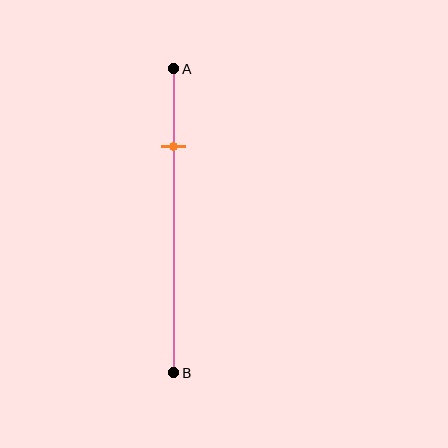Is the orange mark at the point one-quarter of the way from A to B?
Yes, the mark is approximately at the one-quarter point.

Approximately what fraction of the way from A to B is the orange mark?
The orange mark is approximately 25% of the way from A to B.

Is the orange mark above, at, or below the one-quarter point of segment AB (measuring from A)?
The orange mark is approximately at the one-quarter point of segment AB.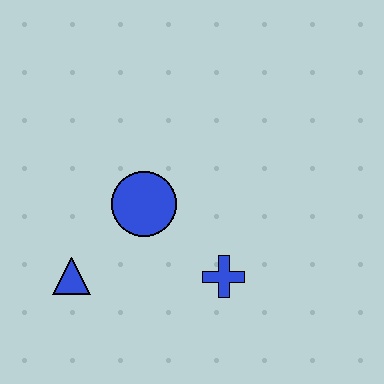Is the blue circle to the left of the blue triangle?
No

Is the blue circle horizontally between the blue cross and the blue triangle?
Yes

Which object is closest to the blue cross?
The blue circle is closest to the blue cross.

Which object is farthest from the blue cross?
The blue triangle is farthest from the blue cross.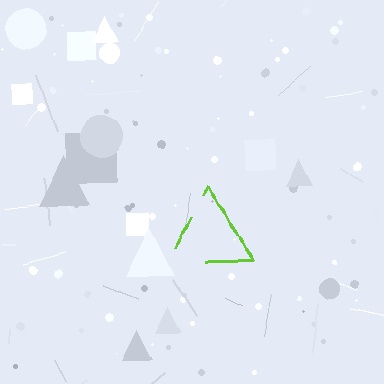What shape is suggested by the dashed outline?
The dashed outline suggests a triangle.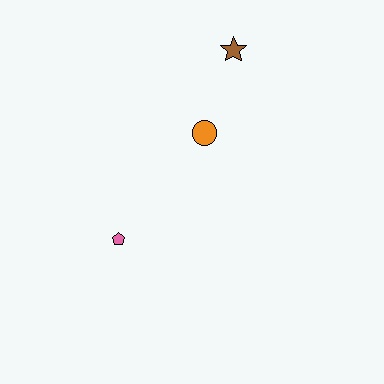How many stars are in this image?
There is 1 star.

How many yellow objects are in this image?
There are no yellow objects.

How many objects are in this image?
There are 3 objects.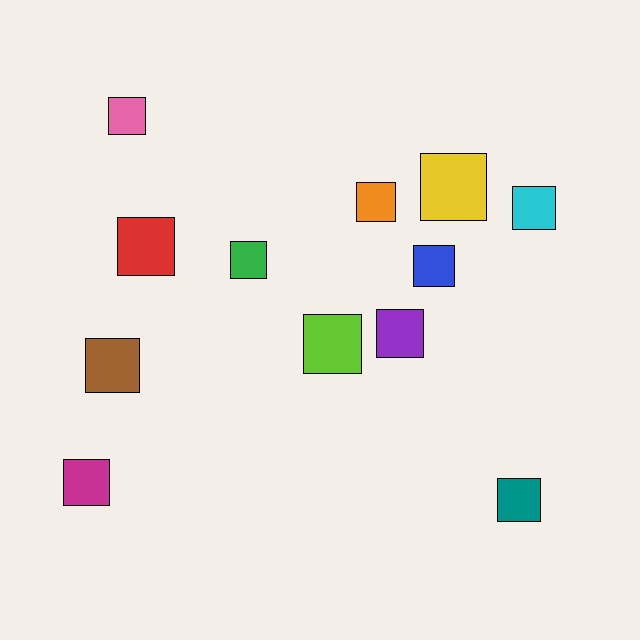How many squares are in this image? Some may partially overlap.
There are 12 squares.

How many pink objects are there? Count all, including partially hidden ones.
There is 1 pink object.